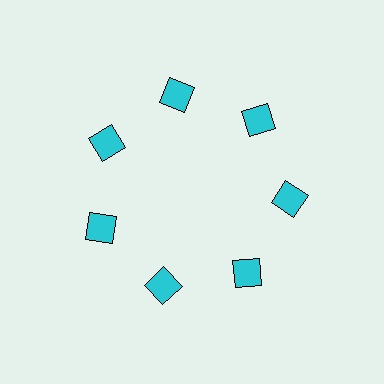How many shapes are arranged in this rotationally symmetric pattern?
There are 7 shapes, arranged in 7 groups of 1.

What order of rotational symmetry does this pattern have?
This pattern has 7-fold rotational symmetry.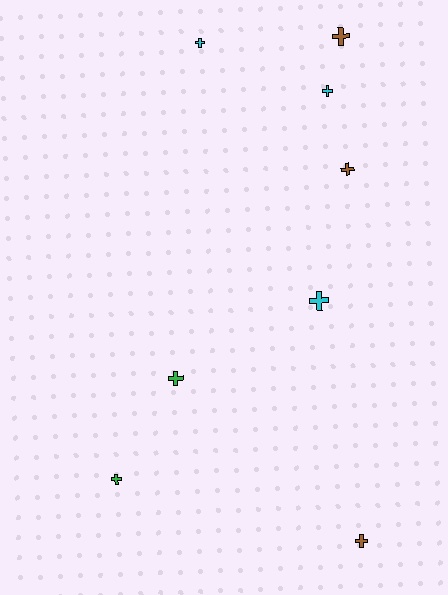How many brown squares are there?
There are no brown squares.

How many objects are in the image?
There are 8 objects.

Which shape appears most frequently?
Cross, with 8 objects.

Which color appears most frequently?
Cyan, with 3 objects.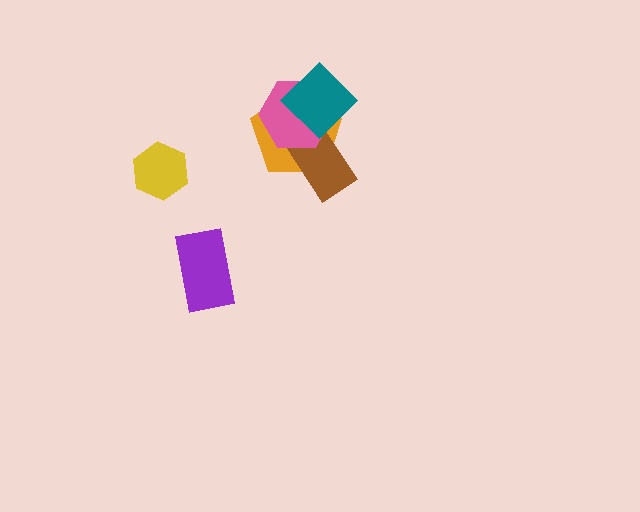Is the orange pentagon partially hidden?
Yes, it is partially covered by another shape.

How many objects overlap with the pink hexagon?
3 objects overlap with the pink hexagon.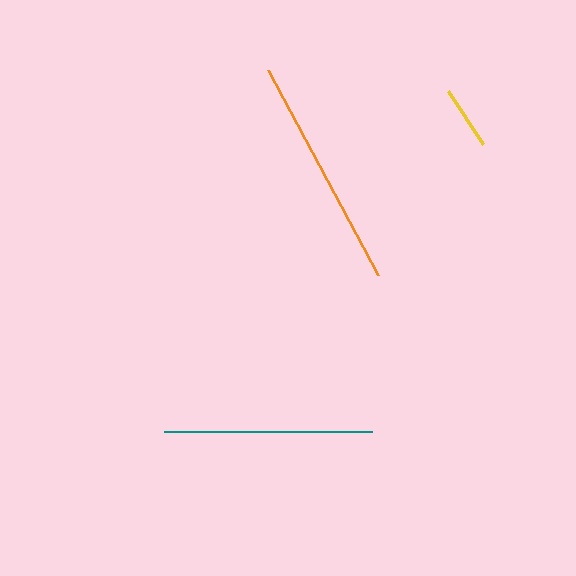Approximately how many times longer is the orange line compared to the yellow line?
The orange line is approximately 3.7 times the length of the yellow line.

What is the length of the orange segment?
The orange segment is approximately 233 pixels long.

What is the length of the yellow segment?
The yellow segment is approximately 63 pixels long.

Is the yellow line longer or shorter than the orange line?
The orange line is longer than the yellow line.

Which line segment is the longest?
The orange line is the longest at approximately 233 pixels.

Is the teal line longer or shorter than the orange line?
The orange line is longer than the teal line.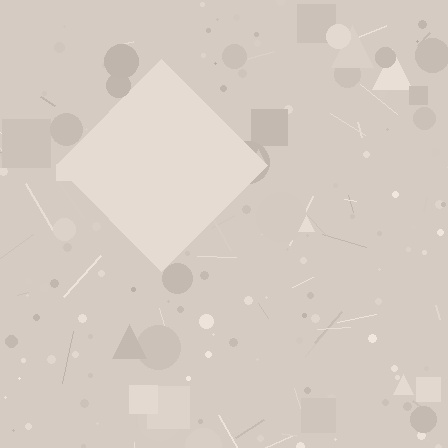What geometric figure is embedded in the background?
A diamond is embedded in the background.